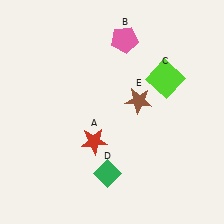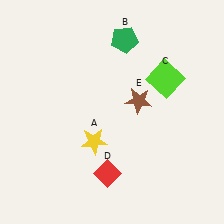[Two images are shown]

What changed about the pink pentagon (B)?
In Image 1, B is pink. In Image 2, it changed to green.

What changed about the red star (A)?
In Image 1, A is red. In Image 2, it changed to yellow.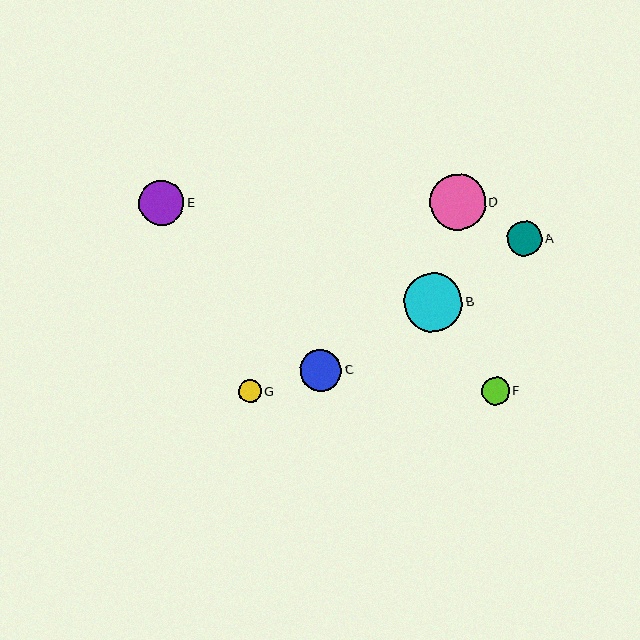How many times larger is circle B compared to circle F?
Circle B is approximately 2.1 times the size of circle F.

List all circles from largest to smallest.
From largest to smallest: B, D, E, C, A, F, G.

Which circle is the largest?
Circle B is the largest with a size of approximately 58 pixels.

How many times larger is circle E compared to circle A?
Circle E is approximately 1.3 times the size of circle A.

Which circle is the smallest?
Circle G is the smallest with a size of approximately 23 pixels.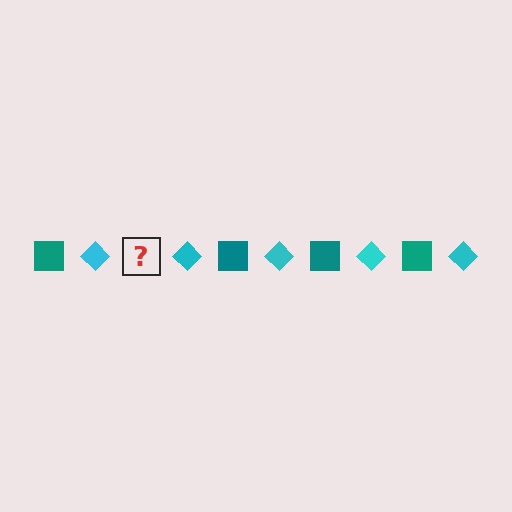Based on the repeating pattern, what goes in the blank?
The blank should be a teal square.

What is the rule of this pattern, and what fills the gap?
The rule is that the pattern alternates between teal square and cyan diamond. The gap should be filled with a teal square.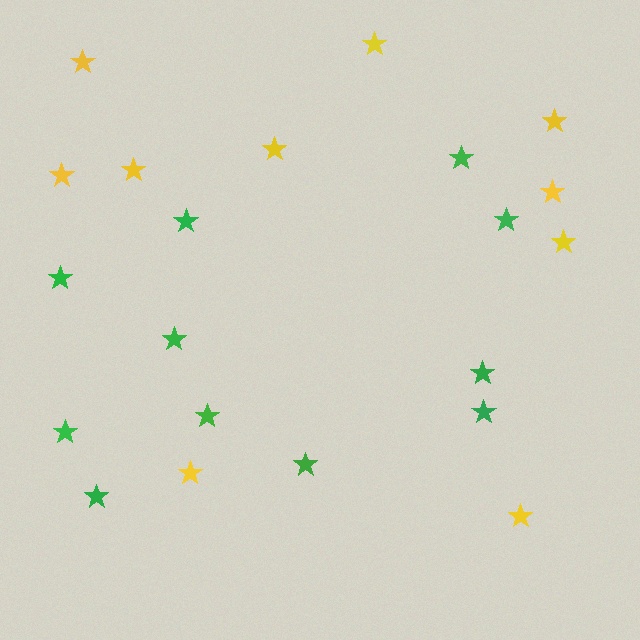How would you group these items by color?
There are 2 groups: one group of yellow stars (10) and one group of green stars (11).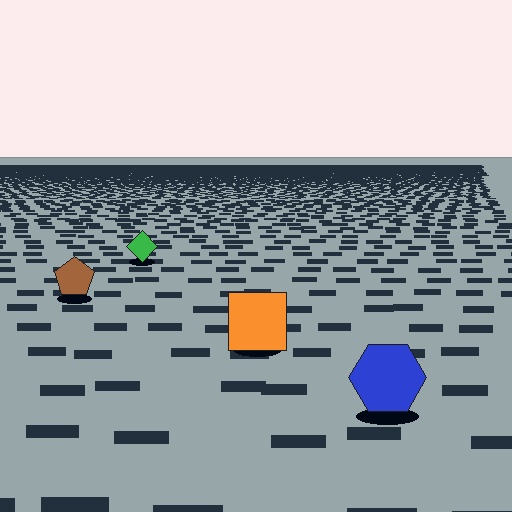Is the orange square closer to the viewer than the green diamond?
Yes. The orange square is closer — you can tell from the texture gradient: the ground texture is coarser near it.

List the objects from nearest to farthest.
From nearest to farthest: the blue hexagon, the orange square, the brown pentagon, the green diamond.